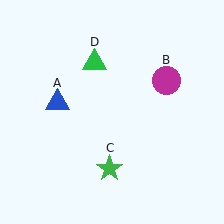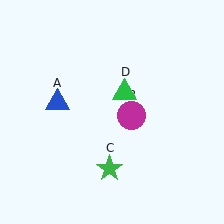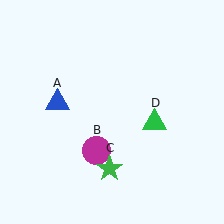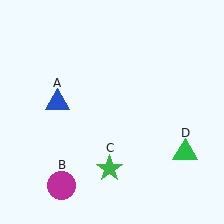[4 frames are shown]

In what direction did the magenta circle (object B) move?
The magenta circle (object B) moved down and to the left.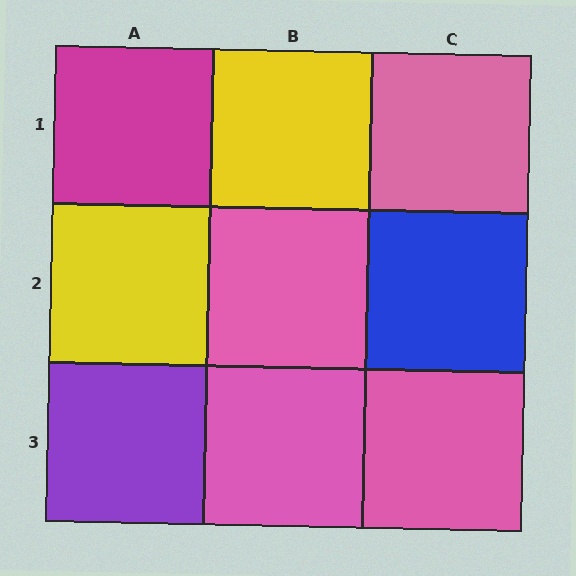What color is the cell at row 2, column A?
Yellow.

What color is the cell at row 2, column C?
Blue.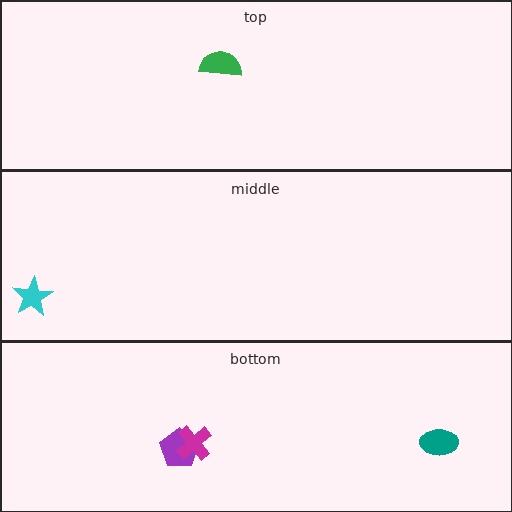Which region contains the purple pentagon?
The bottom region.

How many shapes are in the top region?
1.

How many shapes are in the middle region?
1.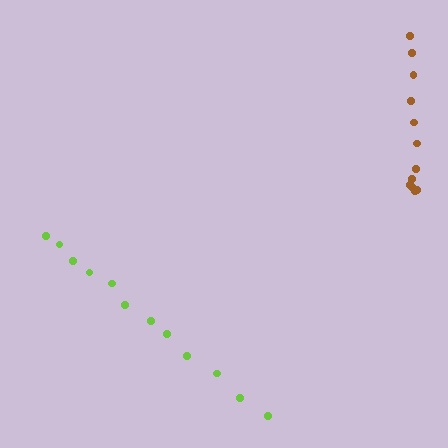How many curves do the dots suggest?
There are 2 distinct paths.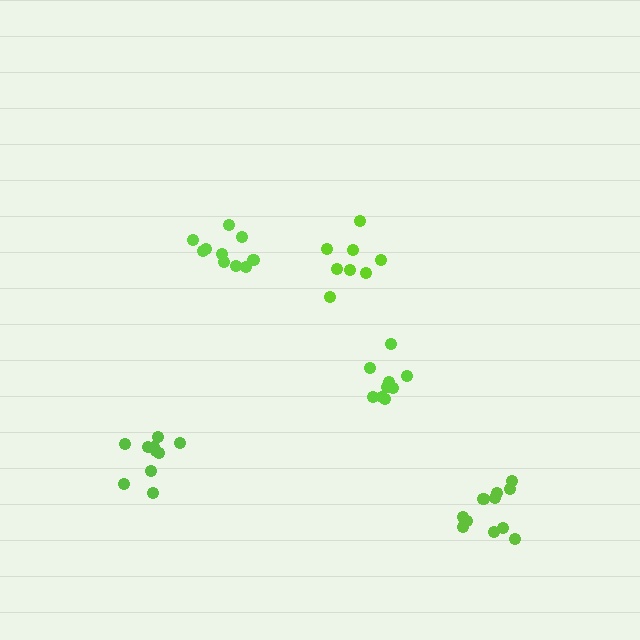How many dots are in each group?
Group 1: 10 dots, Group 2: 8 dots, Group 3: 10 dots, Group 4: 10 dots, Group 5: 11 dots (49 total).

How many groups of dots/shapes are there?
There are 5 groups.